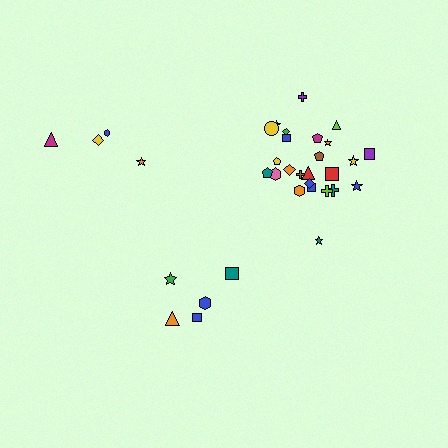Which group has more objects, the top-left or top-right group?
The top-right group.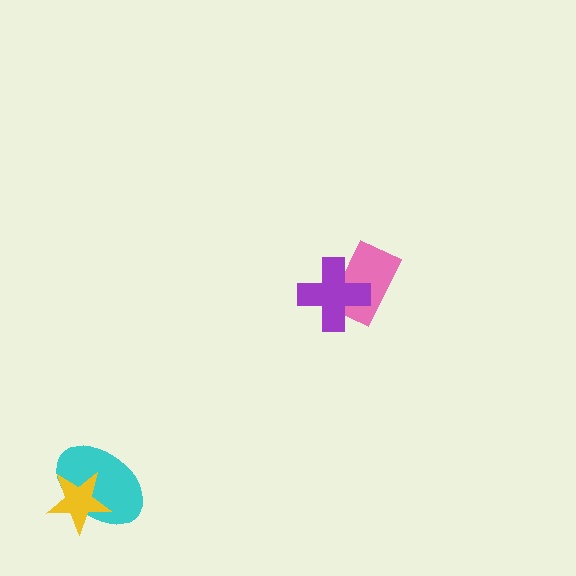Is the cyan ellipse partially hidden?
Yes, it is partially covered by another shape.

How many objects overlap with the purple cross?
1 object overlaps with the purple cross.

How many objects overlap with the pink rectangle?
1 object overlaps with the pink rectangle.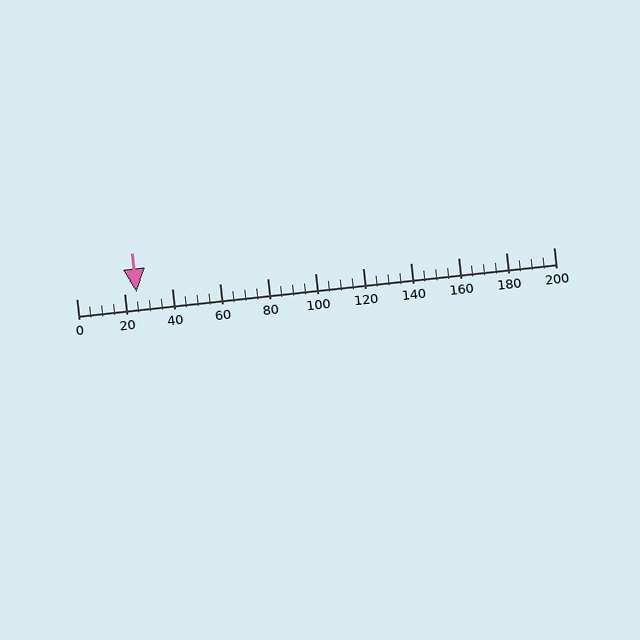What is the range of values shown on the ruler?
The ruler shows values from 0 to 200.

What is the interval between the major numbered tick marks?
The major tick marks are spaced 20 units apart.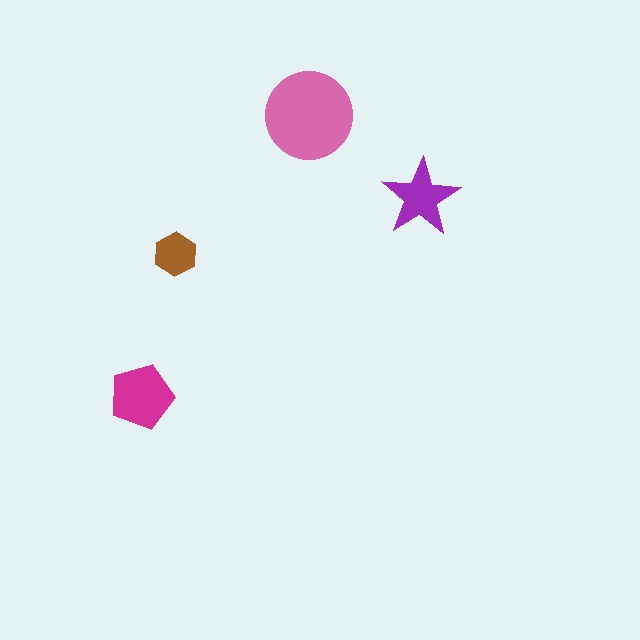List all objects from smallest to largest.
The brown hexagon, the purple star, the magenta pentagon, the pink circle.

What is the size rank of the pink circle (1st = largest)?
1st.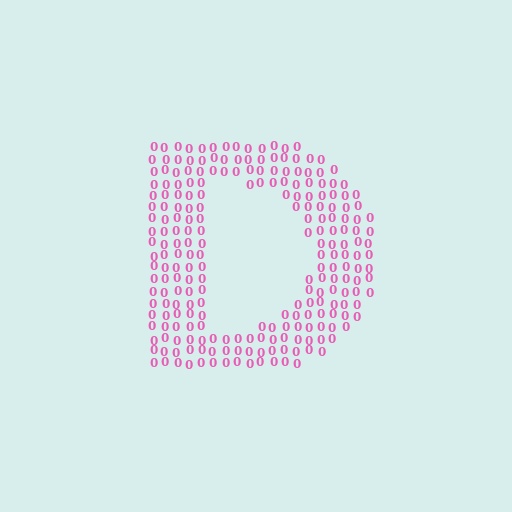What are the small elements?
The small elements are digit 0's.